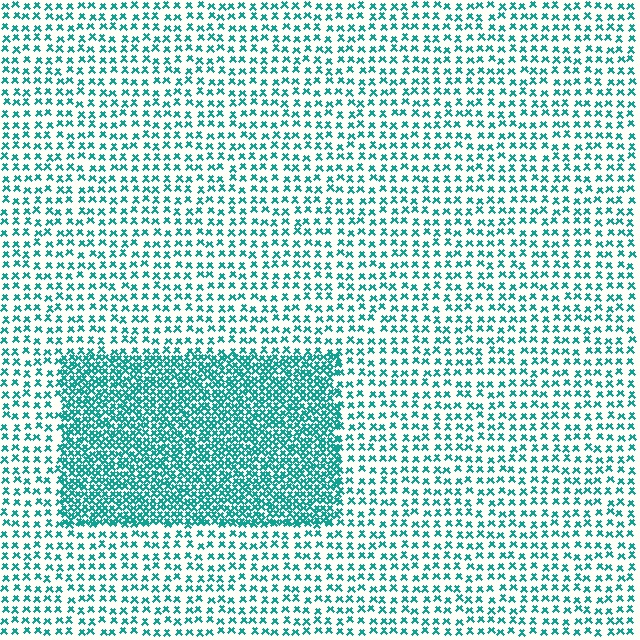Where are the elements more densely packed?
The elements are more densely packed inside the rectangle boundary.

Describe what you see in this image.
The image contains small teal elements arranged at two different densities. A rectangle-shaped region is visible where the elements are more densely packed than the surrounding area.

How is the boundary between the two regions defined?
The boundary is defined by a change in element density (approximately 2.5x ratio). All elements are the same color, size, and shape.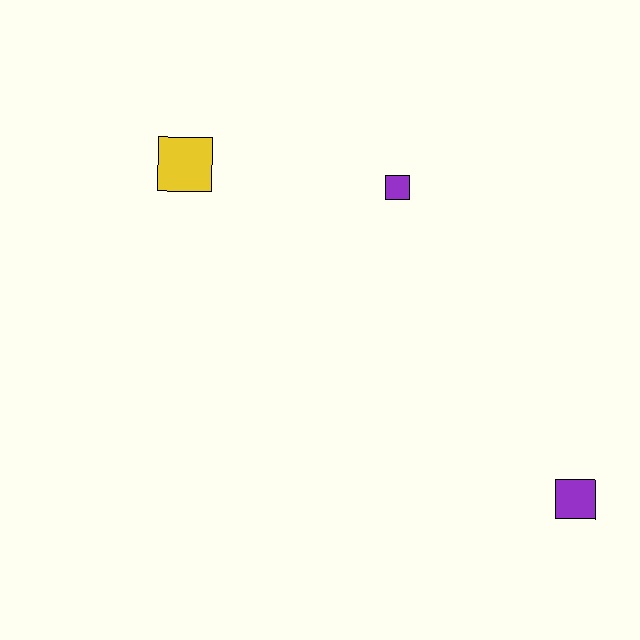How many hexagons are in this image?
There are no hexagons.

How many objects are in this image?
There are 3 objects.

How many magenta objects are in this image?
There are no magenta objects.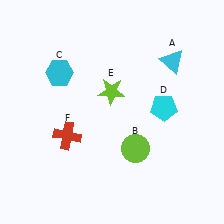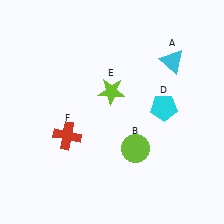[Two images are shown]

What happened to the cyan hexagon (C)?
The cyan hexagon (C) was removed in Image 2. It was in the top-left area of Image 1.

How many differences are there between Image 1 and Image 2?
There is 1 difference between the two images.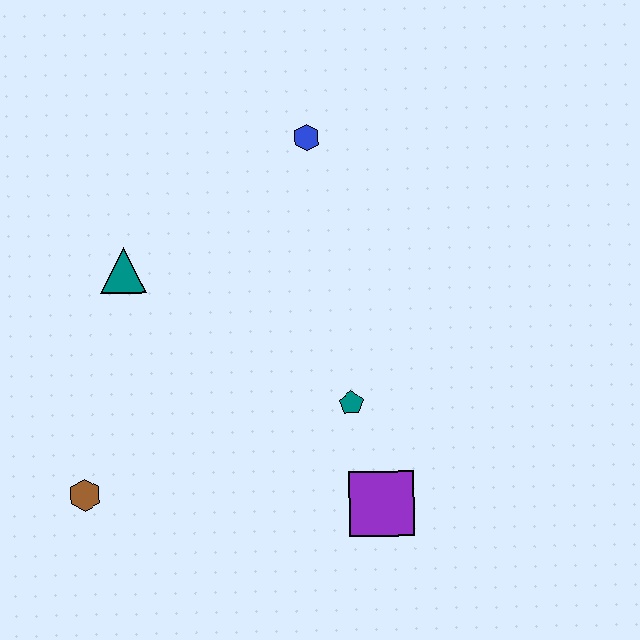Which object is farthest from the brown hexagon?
The blue hexagon is farthest from the brown hexagon.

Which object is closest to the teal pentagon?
The purple square is closest to the teal pentagon.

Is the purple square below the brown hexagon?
Yes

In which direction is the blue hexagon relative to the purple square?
The blue hexagon is above the purple square.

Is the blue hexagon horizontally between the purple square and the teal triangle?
Yes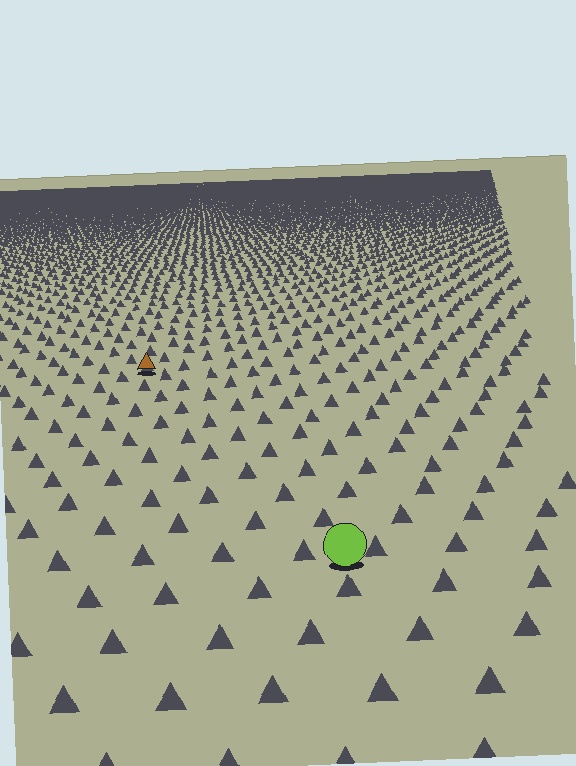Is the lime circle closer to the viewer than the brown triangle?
Yes. The lime circle is closer — you can tell from the texture gradient: the ground texture is coarser near it.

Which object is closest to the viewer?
The lime circle is closest. The texture marks near it are larger and more spread out.